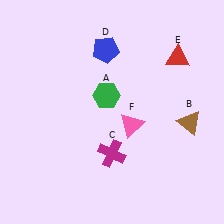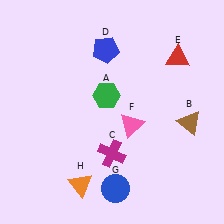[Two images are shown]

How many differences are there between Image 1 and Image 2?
There are 2 differences between the two images.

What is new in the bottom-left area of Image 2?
An orange triangle (H) was added in the bottom-left area of Image 2.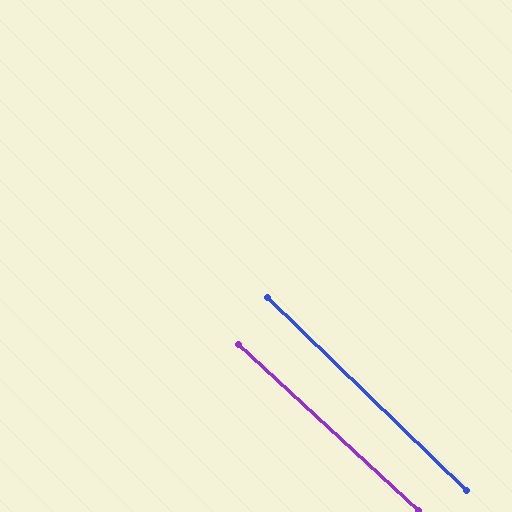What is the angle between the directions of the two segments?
Approximately 1 degree.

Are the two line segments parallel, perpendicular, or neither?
Parallel — their directions differ by only 1.4°.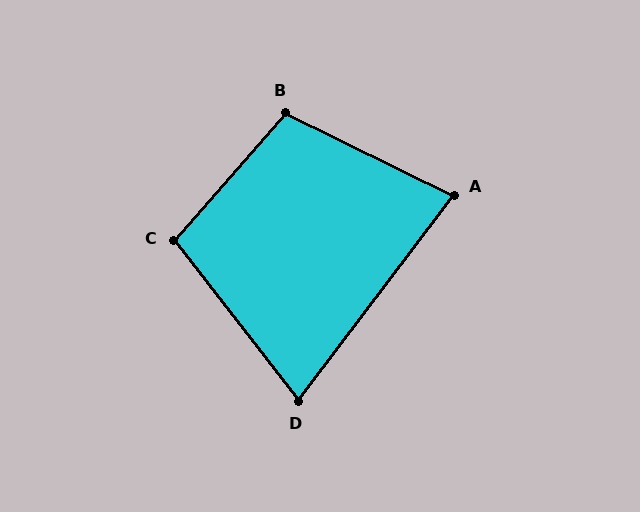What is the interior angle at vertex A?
Approximately 79 degrees (acute).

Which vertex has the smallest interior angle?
D, at approximately 75 degrees.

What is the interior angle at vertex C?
Approximately 101 degrees (obtuse).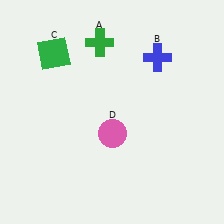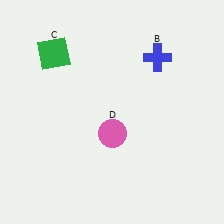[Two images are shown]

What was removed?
The green cross (A) was removed in Image 2.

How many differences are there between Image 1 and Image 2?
There is 1 difference between the two images.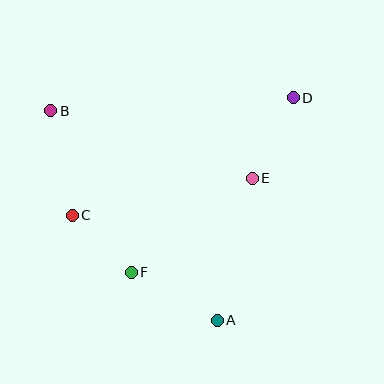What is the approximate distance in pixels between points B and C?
The distance between B and C is approximately 107 pixels.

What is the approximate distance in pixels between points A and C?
The distance between A and C is approximately 179 pixels.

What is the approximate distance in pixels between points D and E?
The distance between D and E is approximately 90 pixels.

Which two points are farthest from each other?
Points A and B are farthest from each other.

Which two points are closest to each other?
Points C and F are closest to each other.